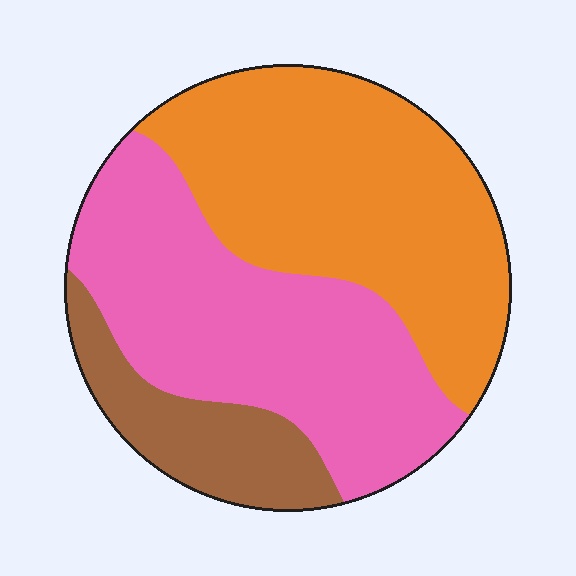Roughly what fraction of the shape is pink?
Pink covers 41% of the shape.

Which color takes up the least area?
Brown, at roughly 15%.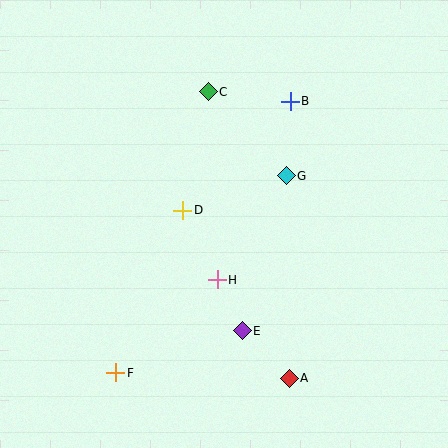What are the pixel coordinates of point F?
Point F is at (116, 373).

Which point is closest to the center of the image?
Point D at (183, 210) is closest to the center.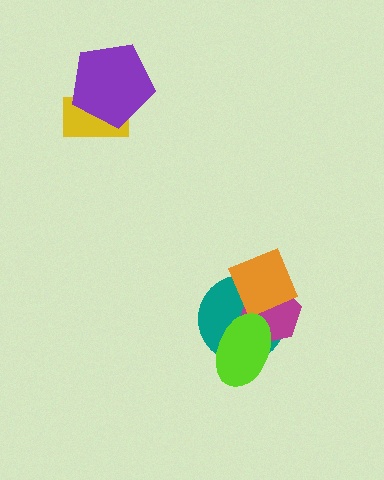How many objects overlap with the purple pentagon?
1 object overlaps with the purple pentagon.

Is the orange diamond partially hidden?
No, no other shape covers it.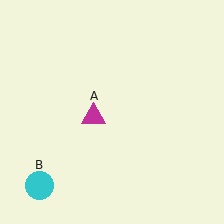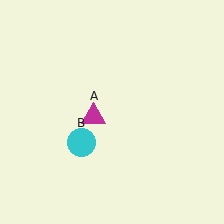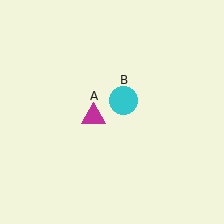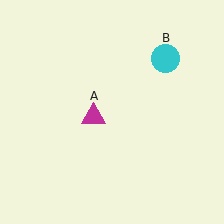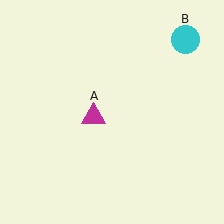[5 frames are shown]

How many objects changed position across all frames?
1 object changed position: cyan circle (object B).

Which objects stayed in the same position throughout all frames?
Magenta triangle (object A) remained stationary.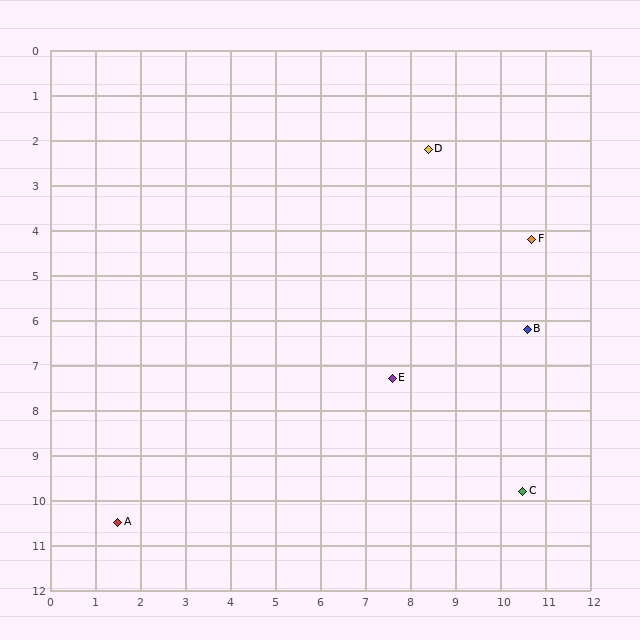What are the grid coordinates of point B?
Point B is at approximately (10.6, 6.2).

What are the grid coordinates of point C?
Point C is at approximately (10.5, 9.8).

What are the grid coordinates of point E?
Point E is at approximately (7.6, 7.3).